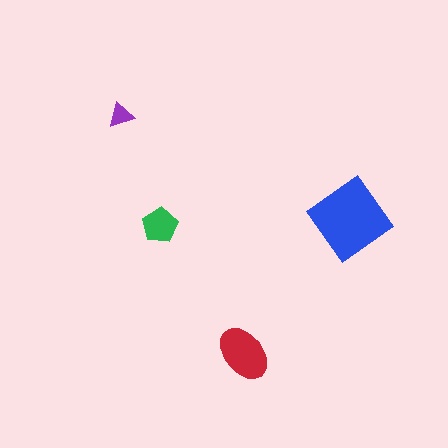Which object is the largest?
The blue diamond.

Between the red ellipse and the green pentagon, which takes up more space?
The red ellipse.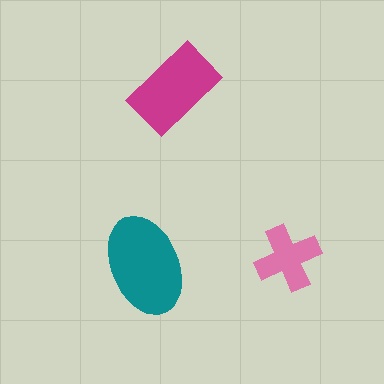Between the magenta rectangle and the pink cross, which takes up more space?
The magenta rectangle.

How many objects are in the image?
There are 3 objects in the image.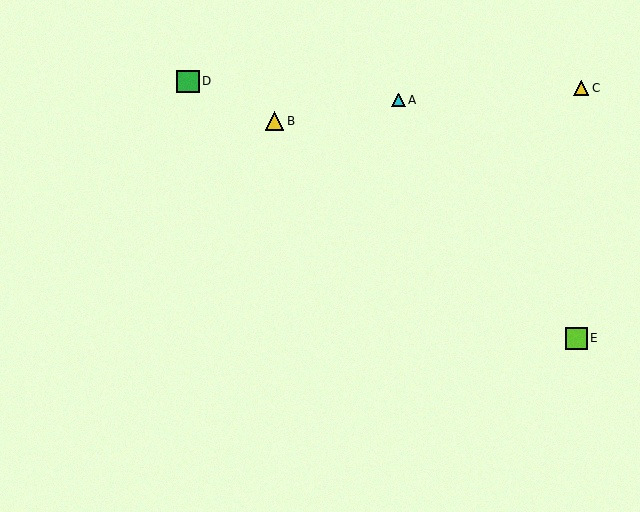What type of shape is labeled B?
Shape B is a yellow triangle.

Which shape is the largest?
The green square (labeled D) is the largest.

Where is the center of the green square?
The center of the green square is at (188, 81).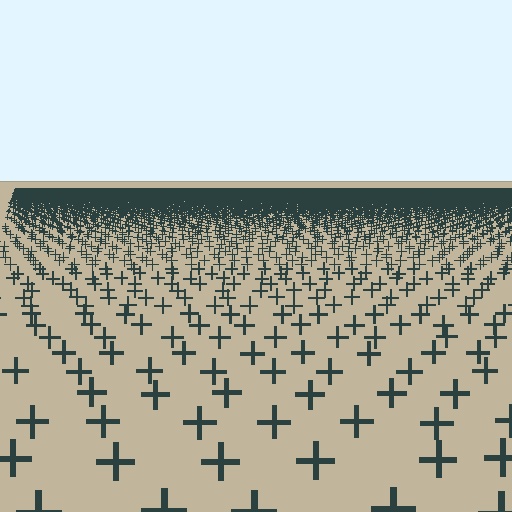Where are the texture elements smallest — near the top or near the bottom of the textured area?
Near the top.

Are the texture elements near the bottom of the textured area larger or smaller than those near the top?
Larger. Near the bottom, elements are closer to the viewer and appear at a bigger on-screen size.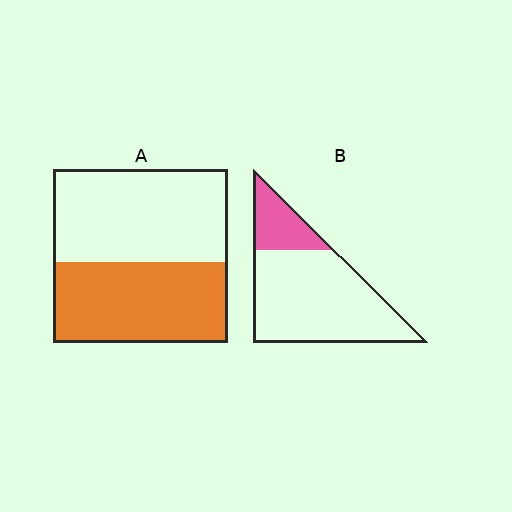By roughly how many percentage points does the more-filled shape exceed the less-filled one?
By roughly 25 percentage points (A over B).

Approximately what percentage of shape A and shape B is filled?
A is approximately 45% and B is approximately 20%.